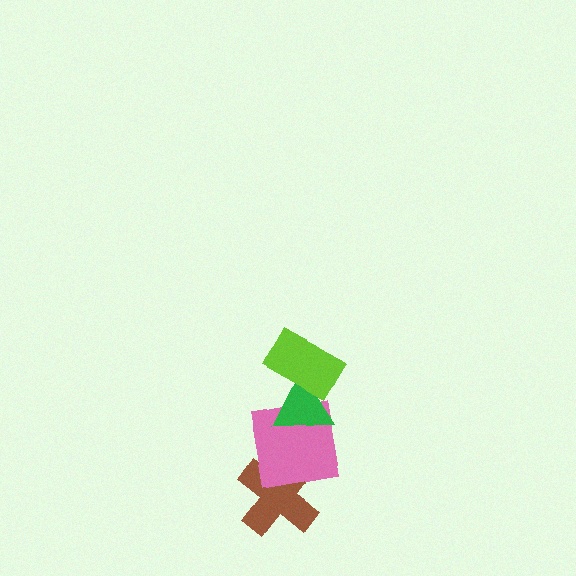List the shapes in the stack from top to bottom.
From top to bottom: the lime rectangle, the green triangle, the pink square, the brown cross.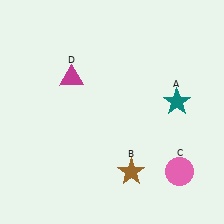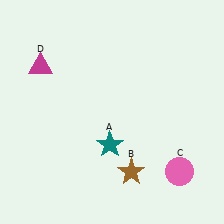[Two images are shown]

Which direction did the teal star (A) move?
The teal star (A) moved left.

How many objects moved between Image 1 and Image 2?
2 objects moved between the two images.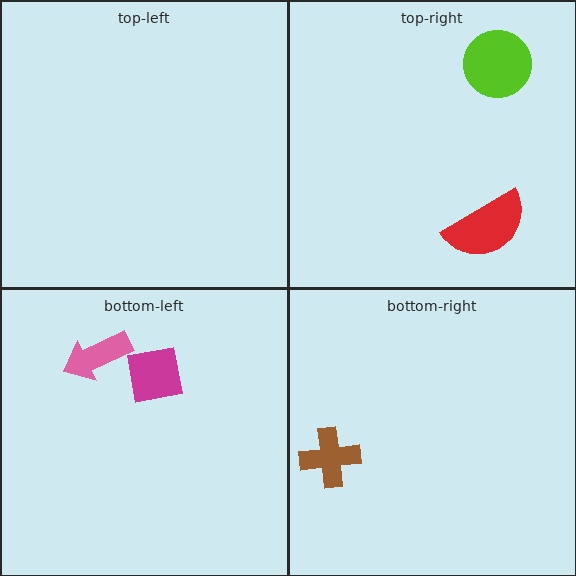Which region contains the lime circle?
The top-right region.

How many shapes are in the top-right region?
2.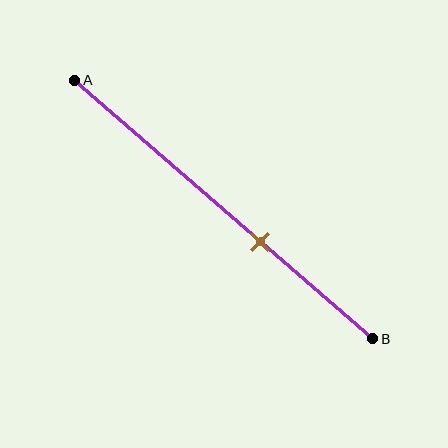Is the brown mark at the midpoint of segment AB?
No, the mark is at about 60% from A, not at the 50% midpoint.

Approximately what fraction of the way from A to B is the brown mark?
The brown mark is approximately 60% of the way from A to B.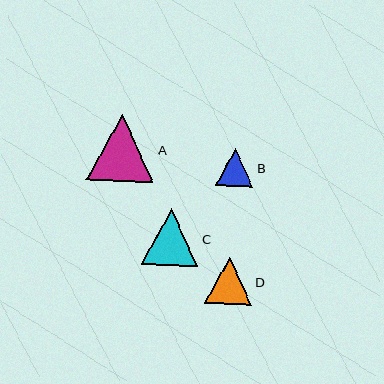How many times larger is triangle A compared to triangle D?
Triangle A is approximately 1.4 times the size of triangle D.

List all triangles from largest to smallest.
From largest to smallest: A, C, D, B.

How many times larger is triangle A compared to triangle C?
Triangle A is approximately 1.2 times the size of triangle C.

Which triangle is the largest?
Triangle A is the largest with a size of approximately 67 pixels.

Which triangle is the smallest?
Triangle B is the smallest with a size of approximately 38 pixels.